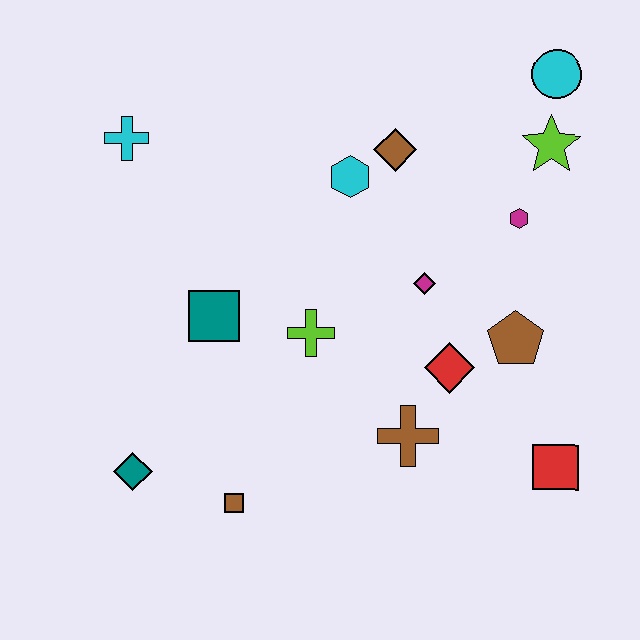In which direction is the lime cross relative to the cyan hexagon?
The lime cross is below the cyan hexagon.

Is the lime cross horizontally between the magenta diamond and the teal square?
Yes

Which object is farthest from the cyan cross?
The red square is farthest from the cyan cross.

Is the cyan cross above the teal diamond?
Yes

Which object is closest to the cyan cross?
The teal square is closest to the cyan cross.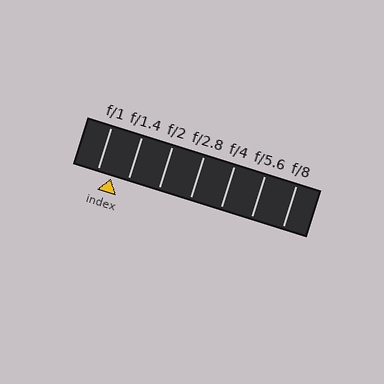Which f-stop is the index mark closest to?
The index mark is closest to f/1.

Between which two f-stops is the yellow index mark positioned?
The index mark is between f/1 and f/1.4.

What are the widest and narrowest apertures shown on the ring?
The widest aperture shown is f/1 and the narrowest is f/8.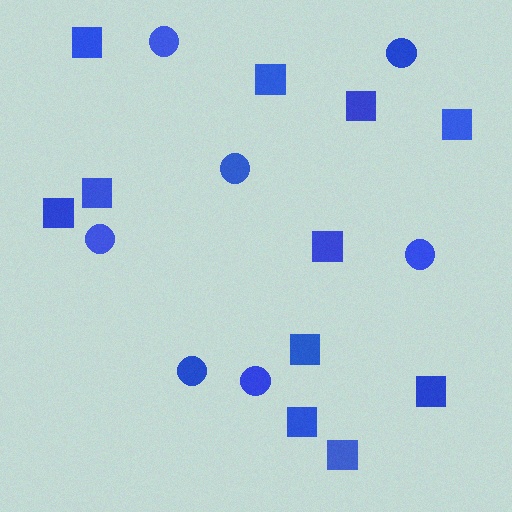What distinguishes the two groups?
There are 2 groups: one group of circles (7) and one group of squares (11).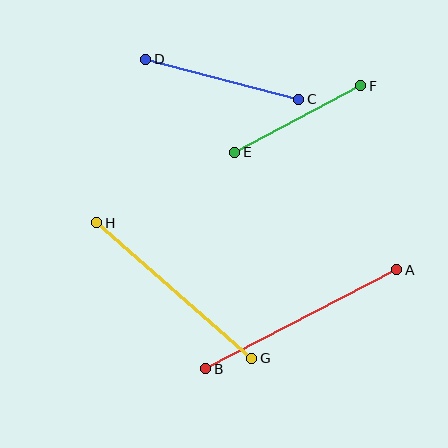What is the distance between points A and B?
The distance is approximately 215 pixels.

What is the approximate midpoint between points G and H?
The midpoint is at approximately (174, 291) pixels.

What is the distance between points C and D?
The distance is approximately 158 pixels.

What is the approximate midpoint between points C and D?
The midpoint is at approximately (222, 79) pixels.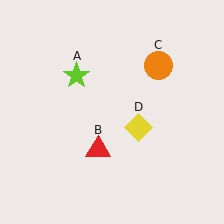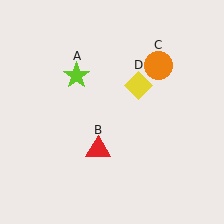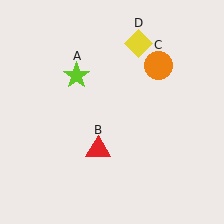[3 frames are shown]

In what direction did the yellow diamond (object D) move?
The yellow diamond (object D) moved up.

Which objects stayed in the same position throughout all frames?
Lime star (object A) and red triangle (object B) and orange circle (object C) remained stationary.